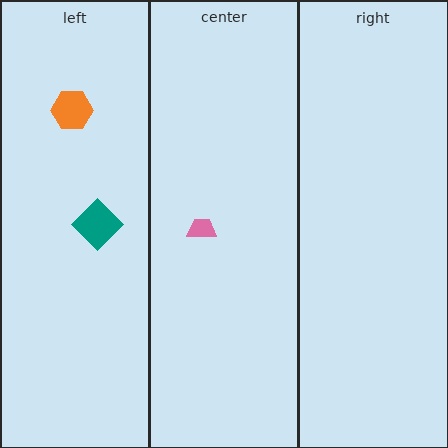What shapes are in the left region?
The orange hexagon, the teal diamond.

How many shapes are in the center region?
1.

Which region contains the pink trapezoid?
The center region.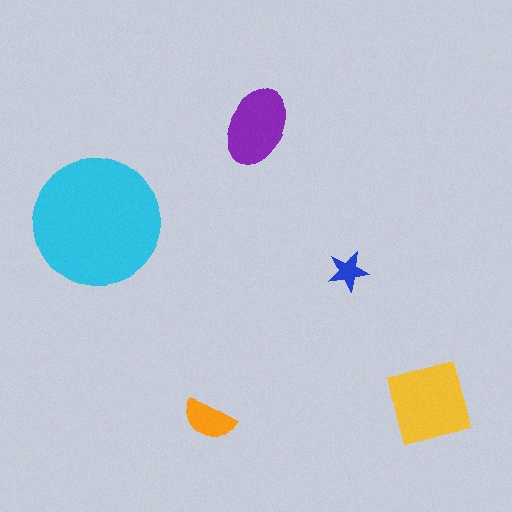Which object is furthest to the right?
The yellow square is rightmost.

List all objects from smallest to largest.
The blue star, the orange semicircle, the purple ellipse, the yellow square, the cyan circle.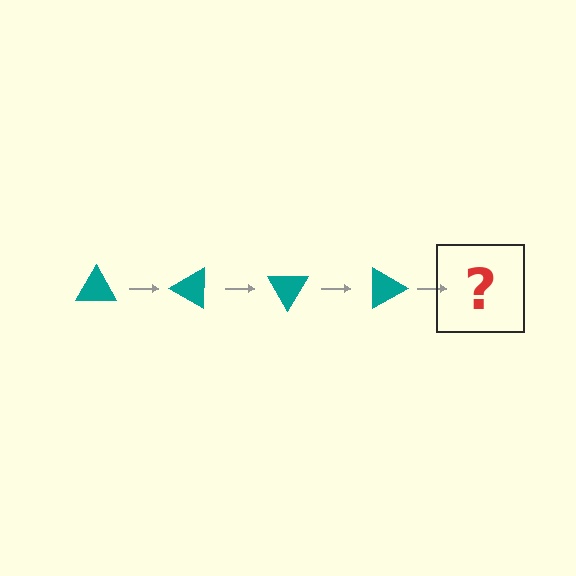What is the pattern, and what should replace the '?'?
The pattern is that the triangle rotates 30 degrees each step. The '?' should be a teal triangle rotated 120 degrees.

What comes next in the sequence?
The next element should be a teal triangle rotated 120 degrees.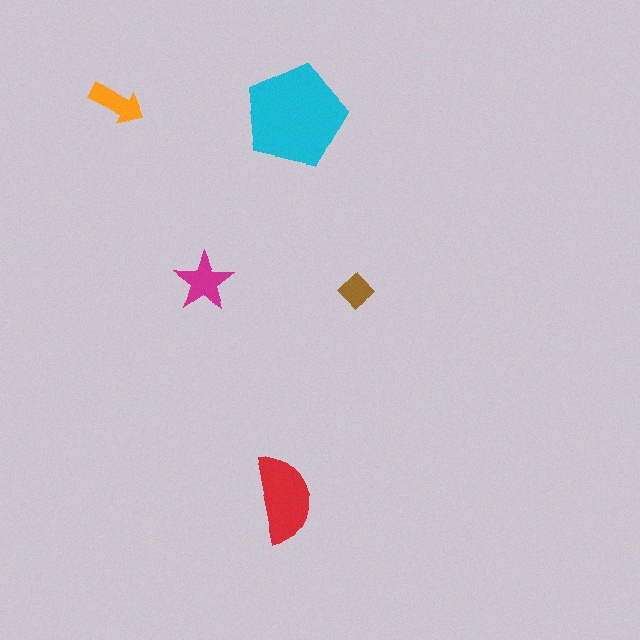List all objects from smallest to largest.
The brown diamond, the orange arrow, the magenta star, the red semicircle, the cyan pentagon.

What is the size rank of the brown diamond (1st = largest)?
5th.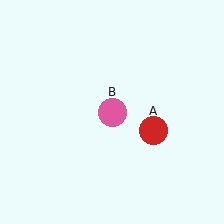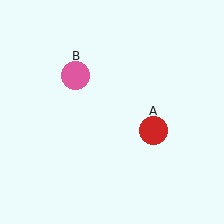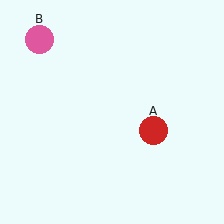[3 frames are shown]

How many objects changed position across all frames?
1 object changed position: pink circle (object B).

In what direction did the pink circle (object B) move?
The pink circle (object B) moved up and to the left.